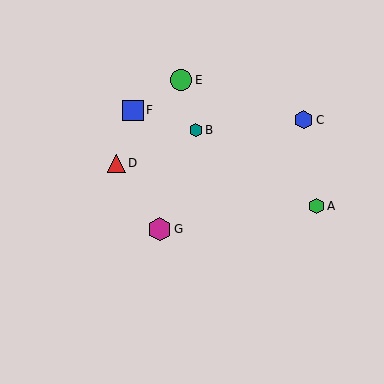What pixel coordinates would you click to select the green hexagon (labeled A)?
Click at (316, 206) to select the green hexagon A.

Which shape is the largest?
The magenta hexagon (labeled G) is the largest.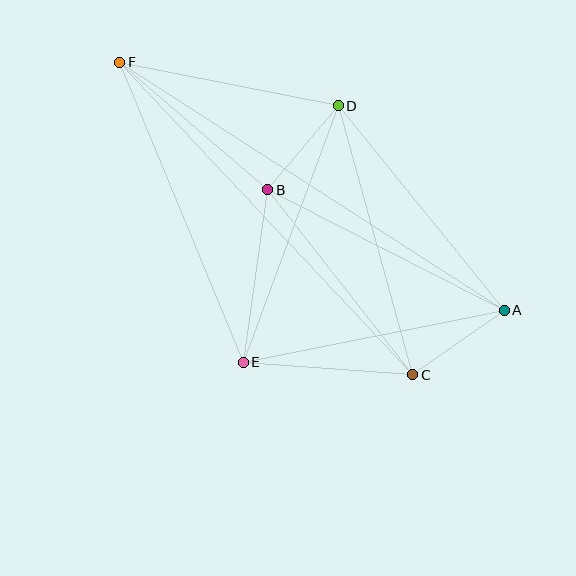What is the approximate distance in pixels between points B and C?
The distance between B and C is approximately 235 pixels.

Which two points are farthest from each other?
Points A and F are farthest from each other.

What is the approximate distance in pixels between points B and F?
The distance between B and F is approximately 195 pixels.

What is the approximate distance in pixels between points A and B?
The distance between A and B is approximately 265 pixels.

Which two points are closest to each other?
Points B and D are closest to each other.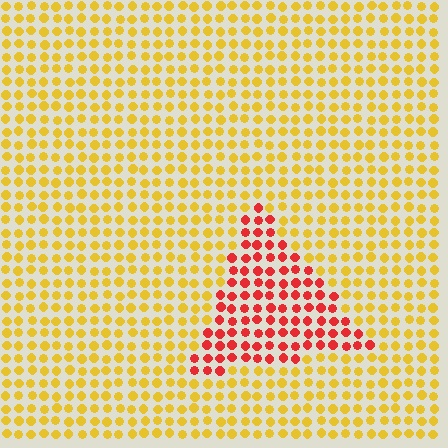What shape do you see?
I see a triangle.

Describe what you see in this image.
The image is filled with small yellow elements in a uniform arrangement. A triangle-shaped region is visible where the elements are tinted to a slightly different hue, forming a subtle color boundary.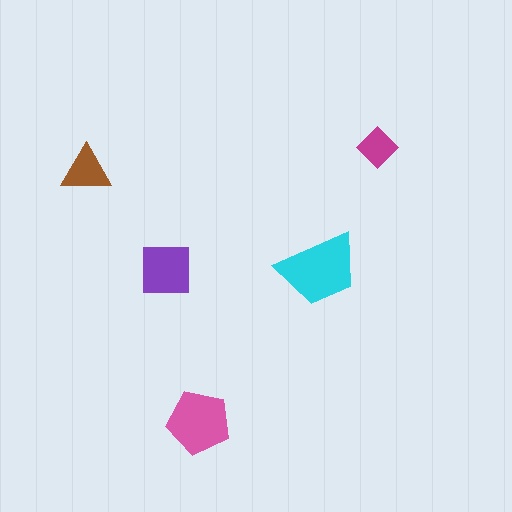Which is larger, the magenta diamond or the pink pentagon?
The pink pentagon.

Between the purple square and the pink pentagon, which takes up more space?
The pink pentagon.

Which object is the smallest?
The magenta diamond.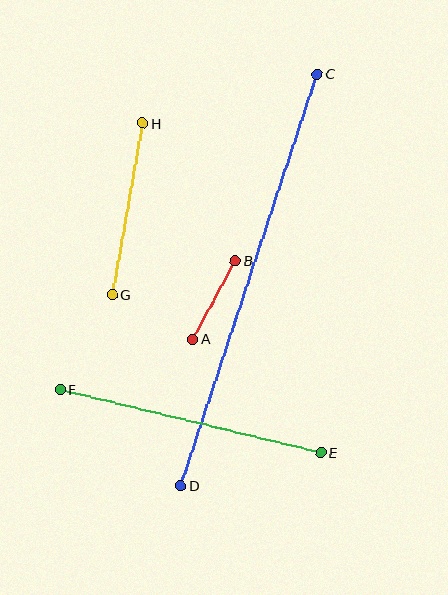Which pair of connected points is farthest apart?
Points C and D are farthest apart.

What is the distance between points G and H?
The distance is approximately 174 pixels.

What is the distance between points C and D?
The distance is approximately 434 pixels.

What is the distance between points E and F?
The distance is approximately 268 pixels.